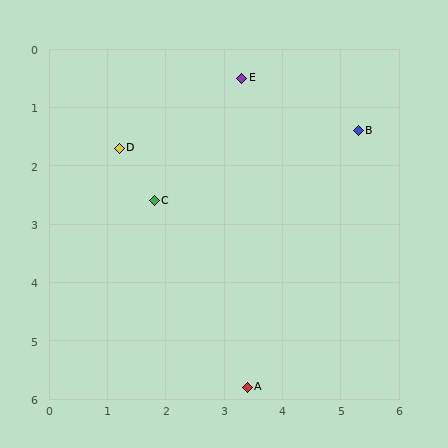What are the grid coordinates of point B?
Point B is at approximately (5.3, 1.4).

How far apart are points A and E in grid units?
Points A and E are about 5.3 grid units apart.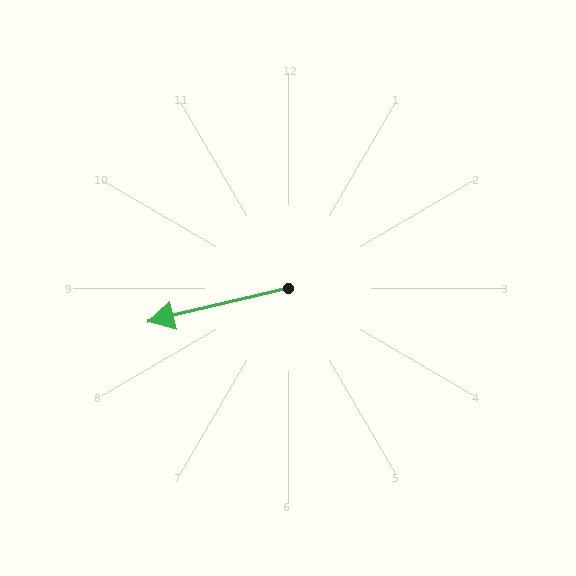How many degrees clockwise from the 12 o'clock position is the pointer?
Approximately 256 degrees.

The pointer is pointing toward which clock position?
Roughly 9 o'clock.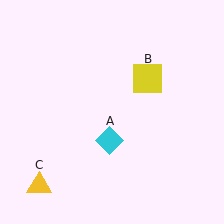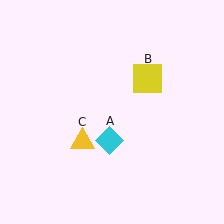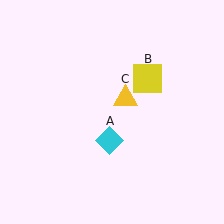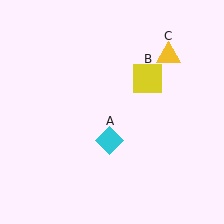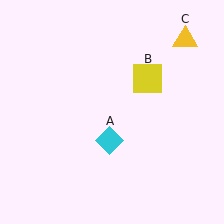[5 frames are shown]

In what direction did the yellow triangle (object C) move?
The yellow triangle (object C) moved up and to the right.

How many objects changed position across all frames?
1 object changed position: yellow triangle (object C).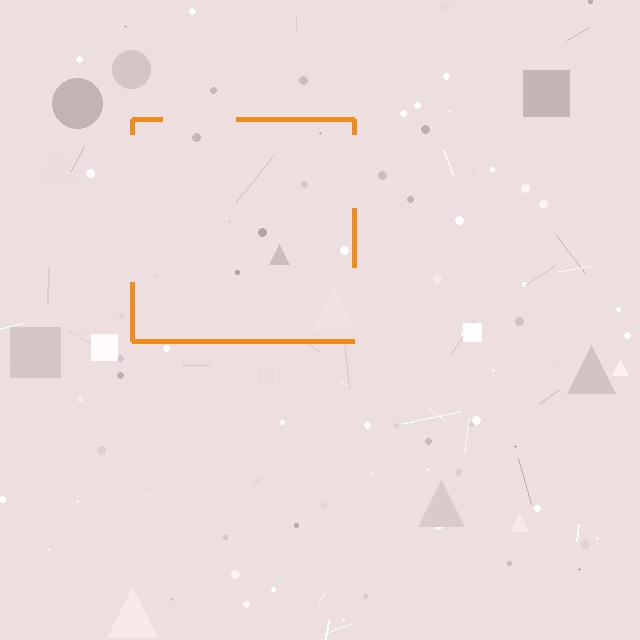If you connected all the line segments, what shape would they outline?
They would outline a square.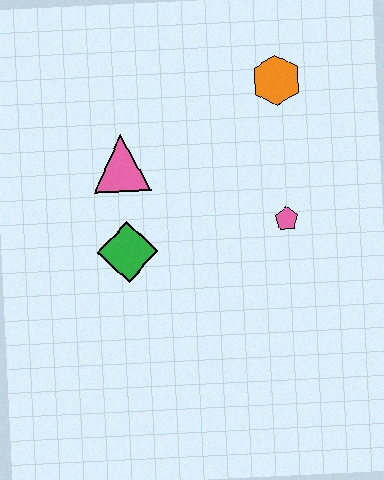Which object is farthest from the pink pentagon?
The pink triangle is farthest from the pink pentagon.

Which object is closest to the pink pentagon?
The orange hexagon is closest to the pink pentagon.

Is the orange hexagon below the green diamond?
No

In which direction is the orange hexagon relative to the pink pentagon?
The orange hexagon is above the pink pentagon.